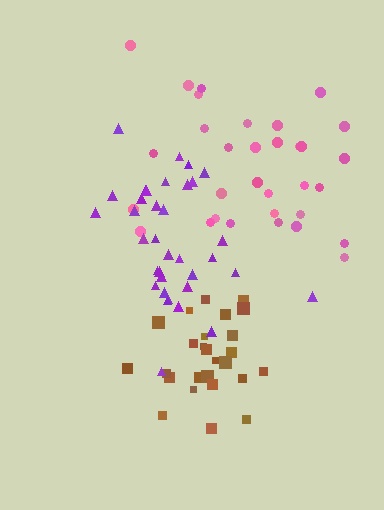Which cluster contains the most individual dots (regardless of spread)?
Purple (35).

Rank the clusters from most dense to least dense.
brown, purple, pink.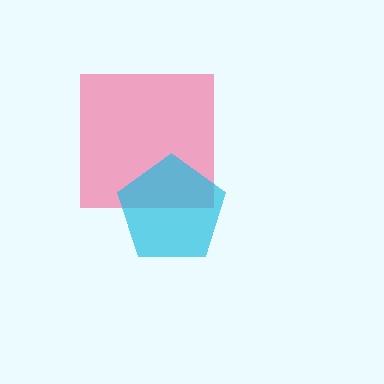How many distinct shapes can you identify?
There are 2 distinct shapes: a pink square, a cyan pentagon.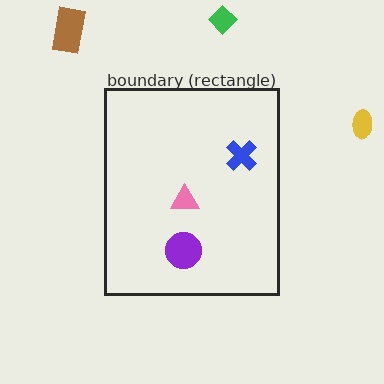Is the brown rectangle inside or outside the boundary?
Outside.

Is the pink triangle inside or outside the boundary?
Inside.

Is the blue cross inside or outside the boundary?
Inside.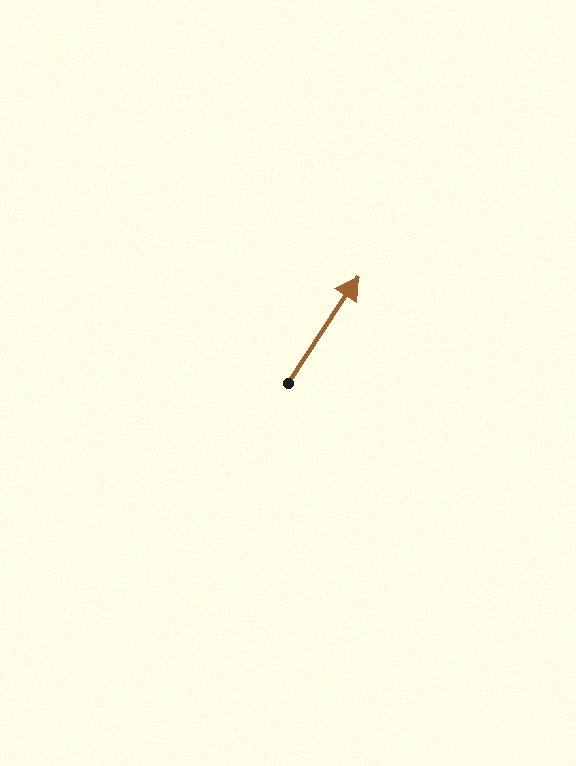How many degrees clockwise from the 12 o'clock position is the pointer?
Approximately 33 degrees.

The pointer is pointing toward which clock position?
Roughly 1 o'clock.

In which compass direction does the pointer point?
Northeast.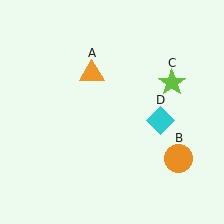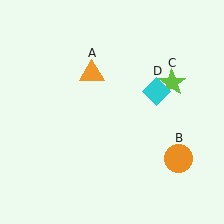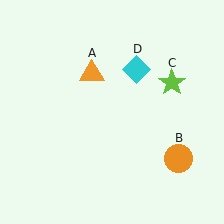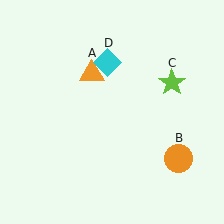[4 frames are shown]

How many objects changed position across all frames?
1 object changed position: cyan diamond (object D).